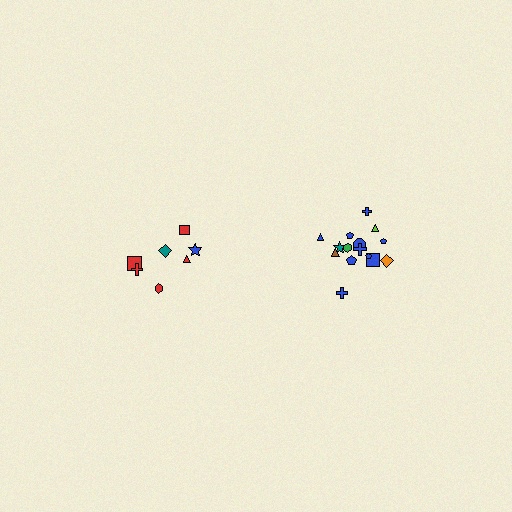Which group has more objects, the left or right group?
The right group.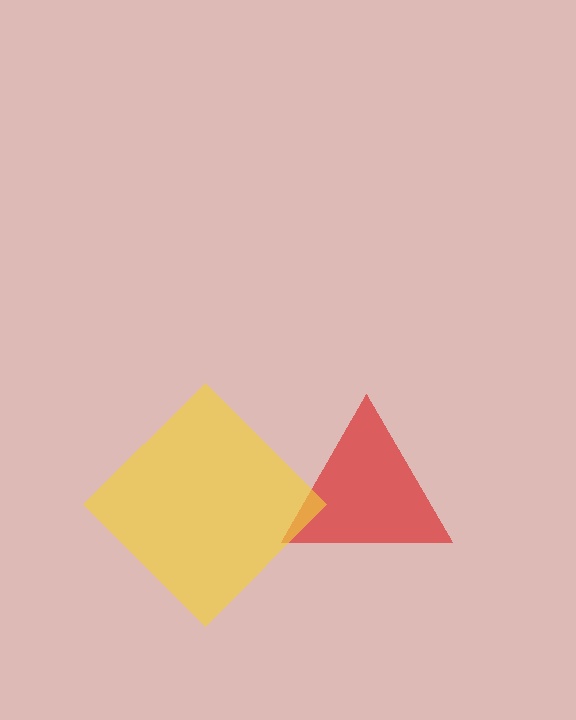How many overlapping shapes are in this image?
There are 2 overlapping shapes in the image.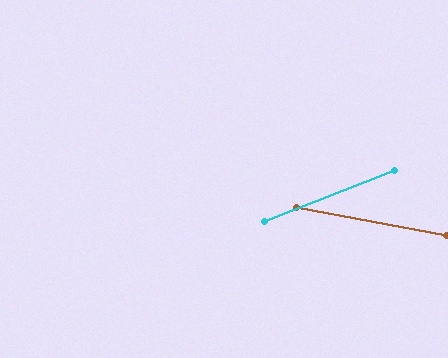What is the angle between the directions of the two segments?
Approximately 32 degrees.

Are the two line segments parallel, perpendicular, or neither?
Neither parallel nor perpendicular — they differ by about 32°.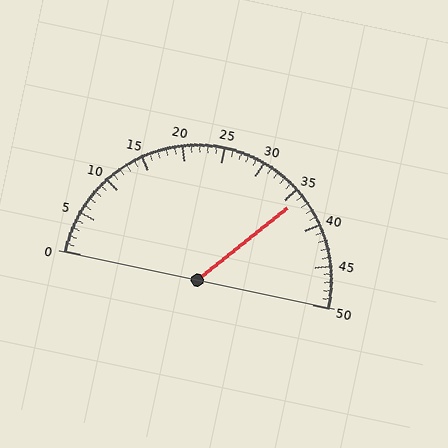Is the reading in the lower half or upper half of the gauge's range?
The reading is in the upper half of the range (0 to 50).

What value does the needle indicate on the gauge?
The needle indicates approximately 36.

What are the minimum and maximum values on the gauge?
The gauge ranges from 0 to 50.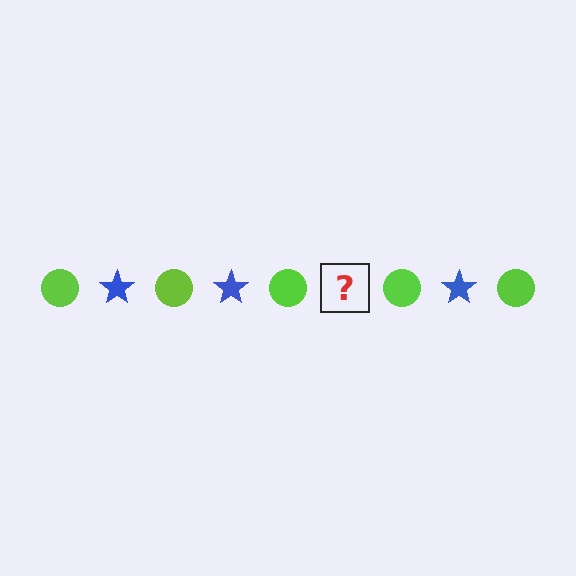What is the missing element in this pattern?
The missing element is a blue star.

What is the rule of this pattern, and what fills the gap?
The rule is that the pattern alternates between lime circle and blue star. The gap should be filled with a blue star.